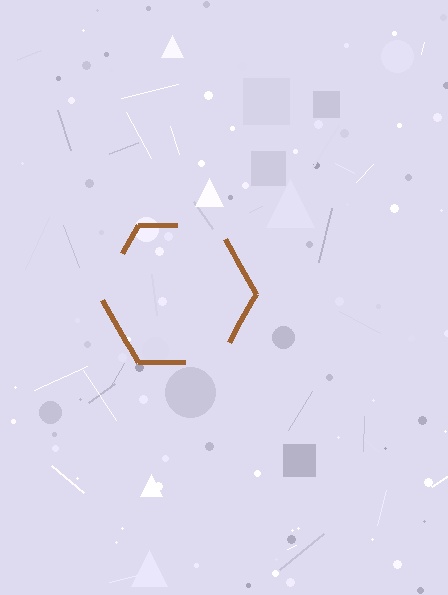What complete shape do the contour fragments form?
The contour fragments form a hexagon.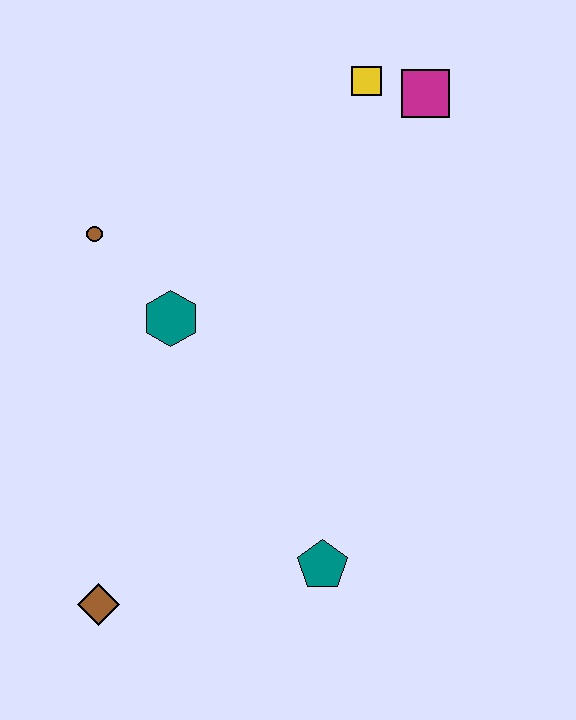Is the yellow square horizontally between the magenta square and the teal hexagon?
Yes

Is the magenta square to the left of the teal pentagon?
No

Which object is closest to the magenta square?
The yellow square is closest to the magenta square.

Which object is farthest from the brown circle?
The teal pentagon is farthest from the brown circle.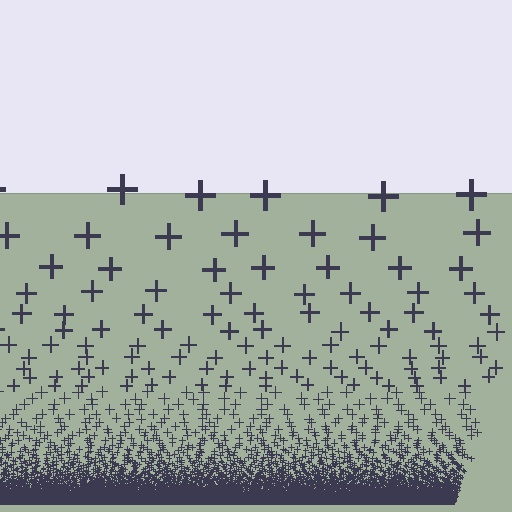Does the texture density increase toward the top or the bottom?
Density increases toward the bottom.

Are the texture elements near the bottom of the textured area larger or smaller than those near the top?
Smaller. The gradient is inverted — elements near the bottom are smaller and denser.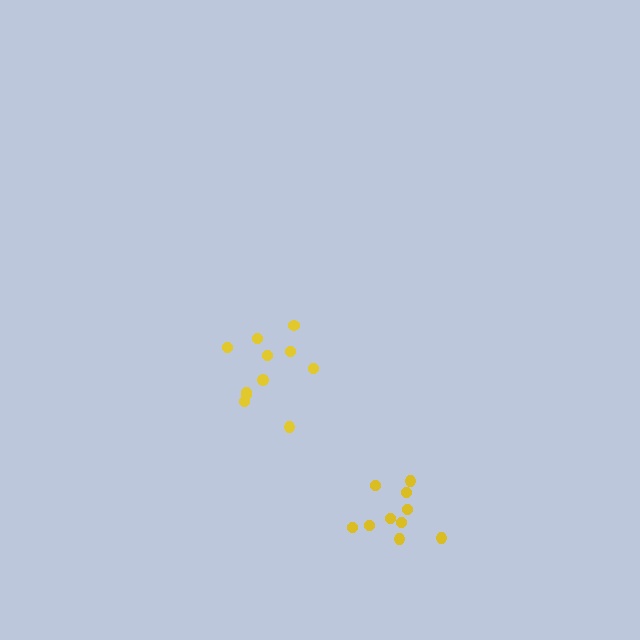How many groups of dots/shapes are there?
There are 2 groups.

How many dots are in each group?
Group 1: 11 dots, Group 2: 10 dots (21 total).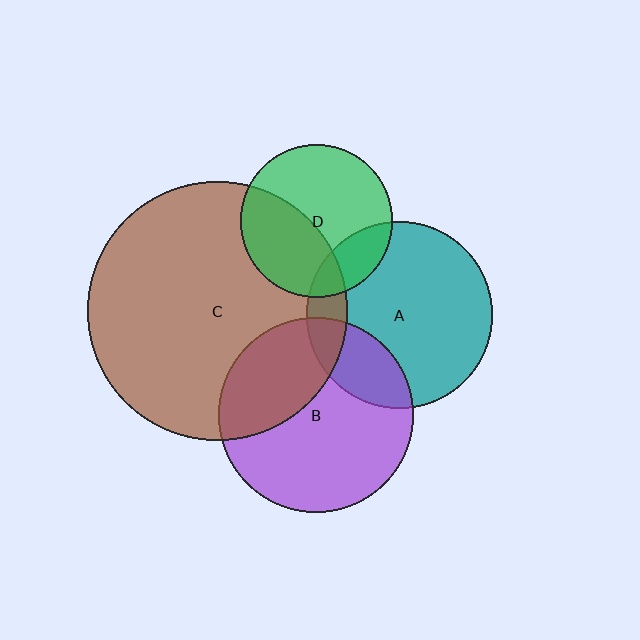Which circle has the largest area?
Circle C (brown).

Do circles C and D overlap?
Yes.